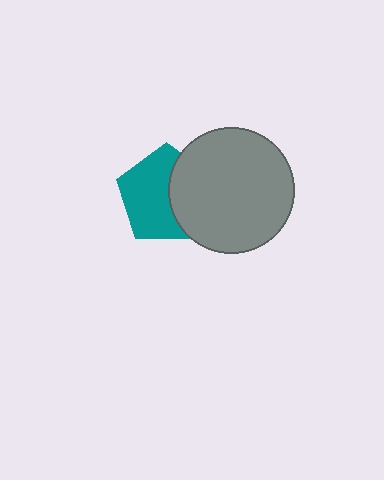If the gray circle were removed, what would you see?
You would see the complete teal pentagon.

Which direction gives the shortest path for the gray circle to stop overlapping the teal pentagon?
Moving right gives the shortest separation.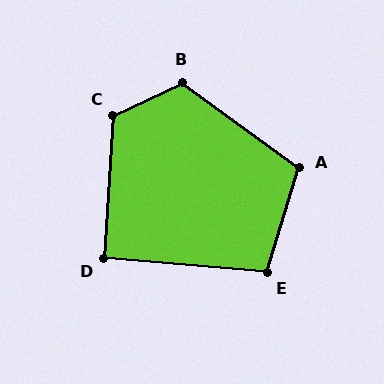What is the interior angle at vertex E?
Approximately 102 degrees (obtuse).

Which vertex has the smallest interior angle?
D, at approximately 92 degrees.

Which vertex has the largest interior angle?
C, at approximately 119 degrees.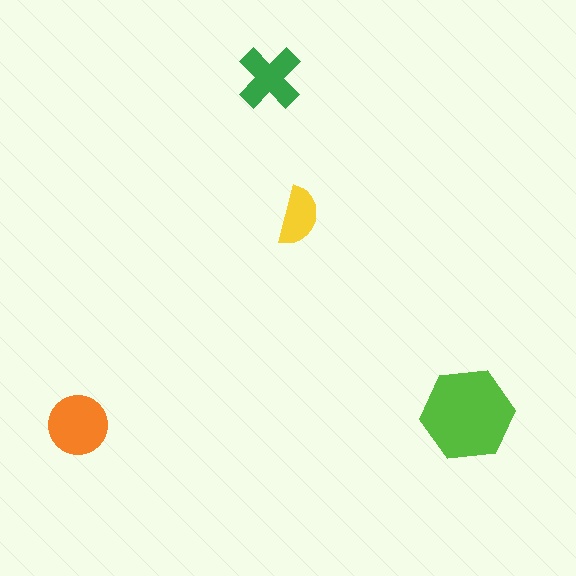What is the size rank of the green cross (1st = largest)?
3rd.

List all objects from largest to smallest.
The lime hexagon, the orange circle, the green cross, the yellow semicircle.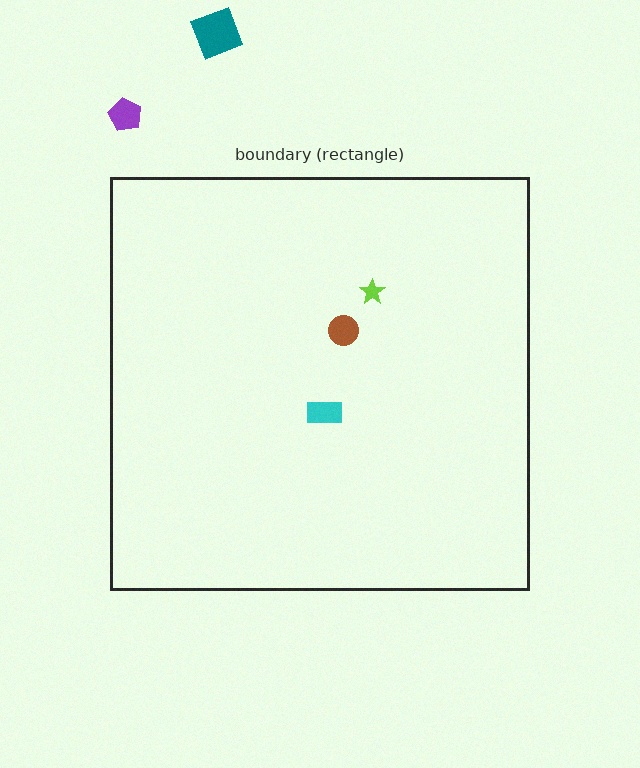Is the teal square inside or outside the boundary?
Outside.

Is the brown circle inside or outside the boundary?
Inside.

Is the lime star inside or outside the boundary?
Inside.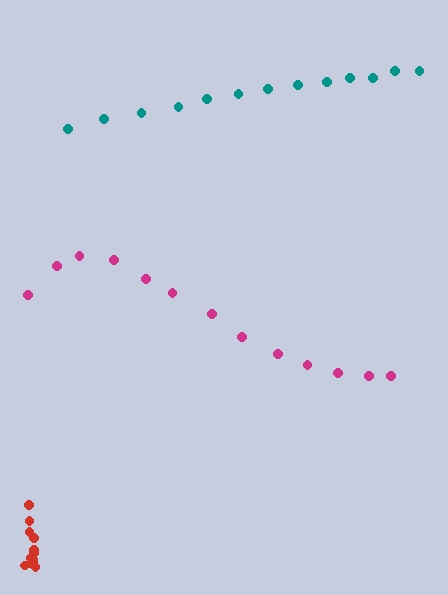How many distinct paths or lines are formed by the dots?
There are 3 distinct paths.